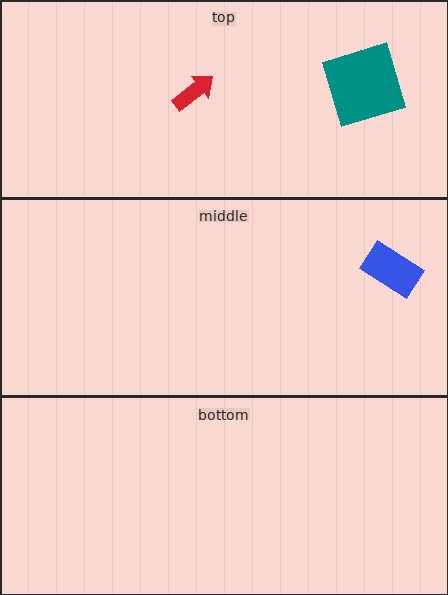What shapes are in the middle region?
The blue rectangle.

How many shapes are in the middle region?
1.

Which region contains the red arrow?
The top region.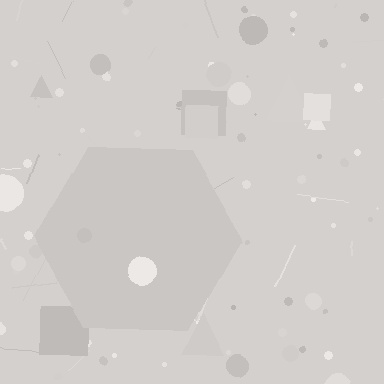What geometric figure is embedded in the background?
A hexagon is embedded in the background.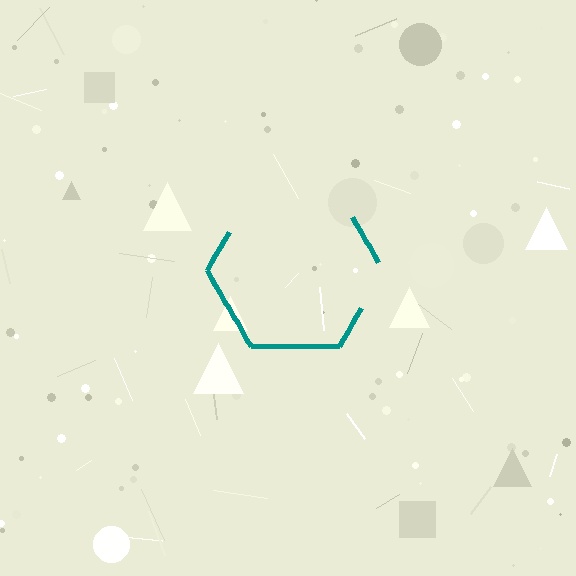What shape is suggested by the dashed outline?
The dashed outline suggests a hexagon.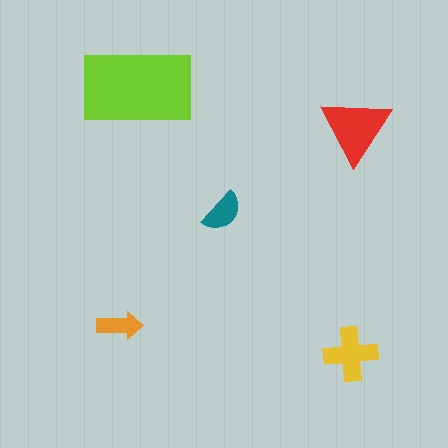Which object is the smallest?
The orange arrow.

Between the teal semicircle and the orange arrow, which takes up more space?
The teal semicircle.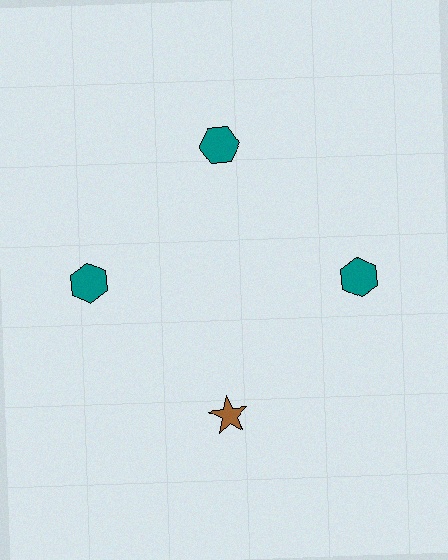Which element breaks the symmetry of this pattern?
The brown star at roughly the 6 o'clock position breaks the symmetry. All other shapes are teal hexagons.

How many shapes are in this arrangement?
There are 4 shapes arranged in a ring pattern.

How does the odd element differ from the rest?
It differs in both color (brown instead of teal) and shape (star instead of hexagon).